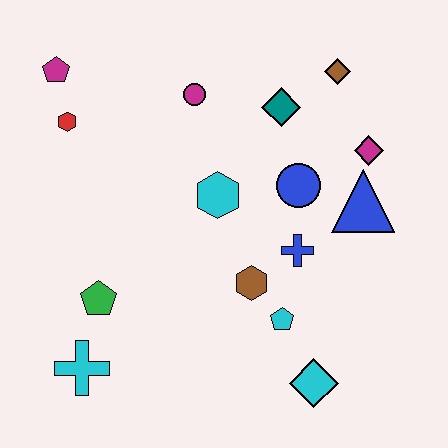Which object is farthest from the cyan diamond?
The magenta pentagon is farthest from the cyan diamond.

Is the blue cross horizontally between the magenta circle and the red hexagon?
No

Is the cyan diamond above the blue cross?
No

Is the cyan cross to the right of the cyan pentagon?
No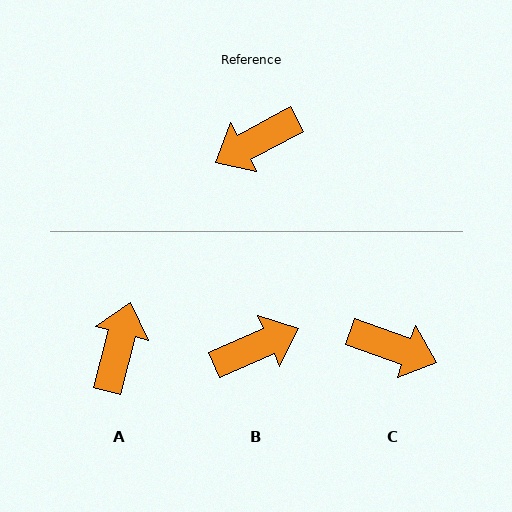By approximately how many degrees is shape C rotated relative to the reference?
Approximately 132 degrees counter-clockwise.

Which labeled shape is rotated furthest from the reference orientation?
B, about 176 degrees away.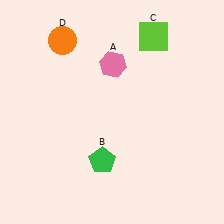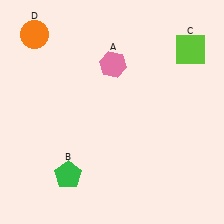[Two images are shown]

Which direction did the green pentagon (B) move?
The green pentagon (B) moved left.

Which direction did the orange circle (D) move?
The orange circle (D) moved left.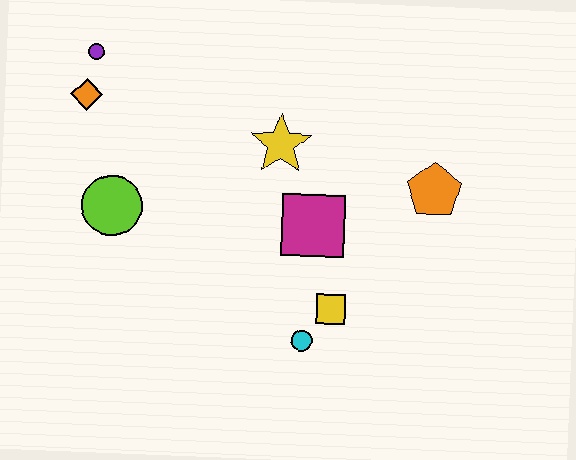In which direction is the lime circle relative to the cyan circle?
The lime circle is to the left of the cyan circle.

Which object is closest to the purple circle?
The orange diamond is closest to the purple circle.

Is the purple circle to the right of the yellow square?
No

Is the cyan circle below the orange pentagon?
Yes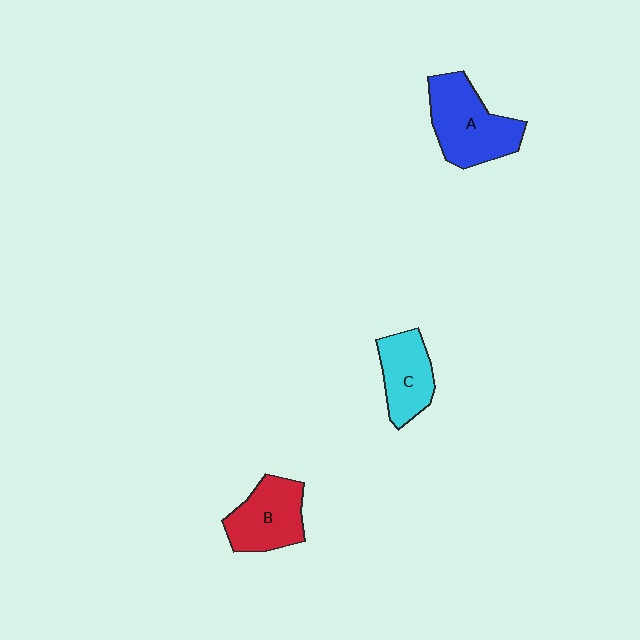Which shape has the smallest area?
Shape C (cyan).